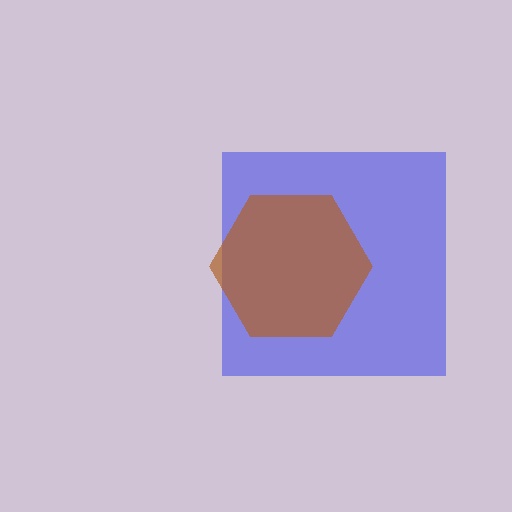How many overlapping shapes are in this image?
There are 2 overlapping shapes in the image.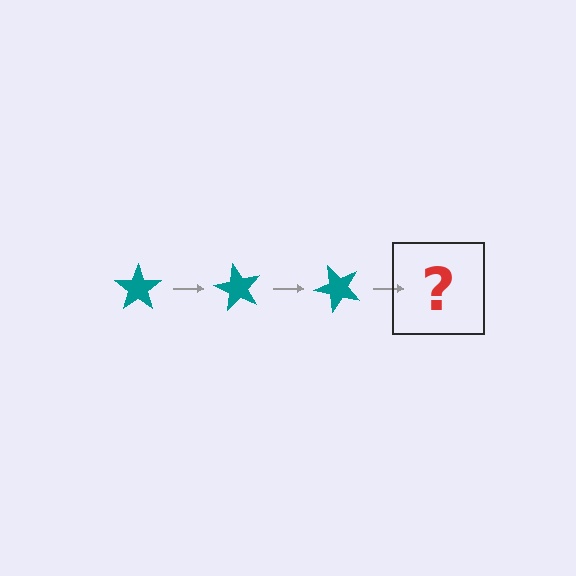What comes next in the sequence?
The next element should be a teal star rotated 180 degrees.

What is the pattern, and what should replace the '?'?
The pattern is that the star rotates 60 degrees each step. The '?' should be a teal star rotated 180 degrees.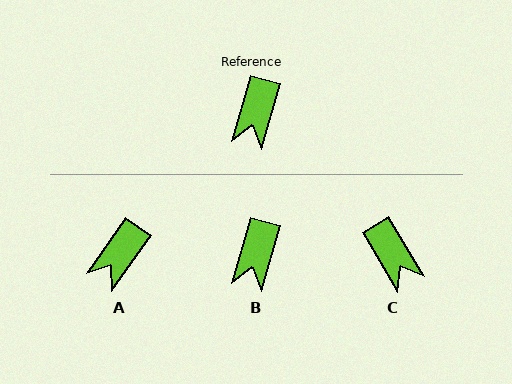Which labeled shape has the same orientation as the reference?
B.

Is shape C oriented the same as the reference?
No, it is off by about 46 degrees.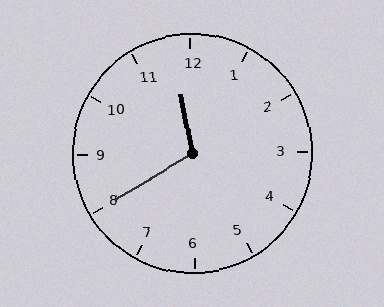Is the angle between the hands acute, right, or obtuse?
It is obtuse.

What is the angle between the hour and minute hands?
Approximately 110 degrees.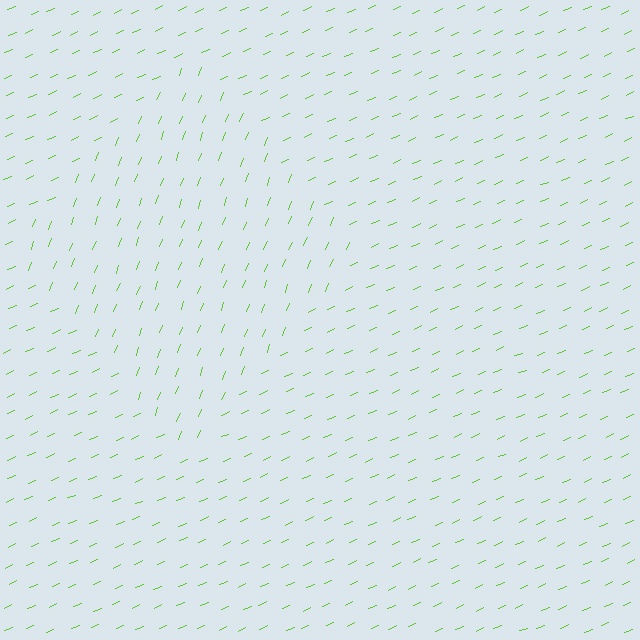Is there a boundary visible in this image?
Yes, there is a texture boundary formed by a change in line orientation.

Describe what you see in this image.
The image is filled with small lime line segments. A diamond region in the image has lines oriented differently from the surrounding lines, creating a visible texture boundary.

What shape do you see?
I see a diamond.